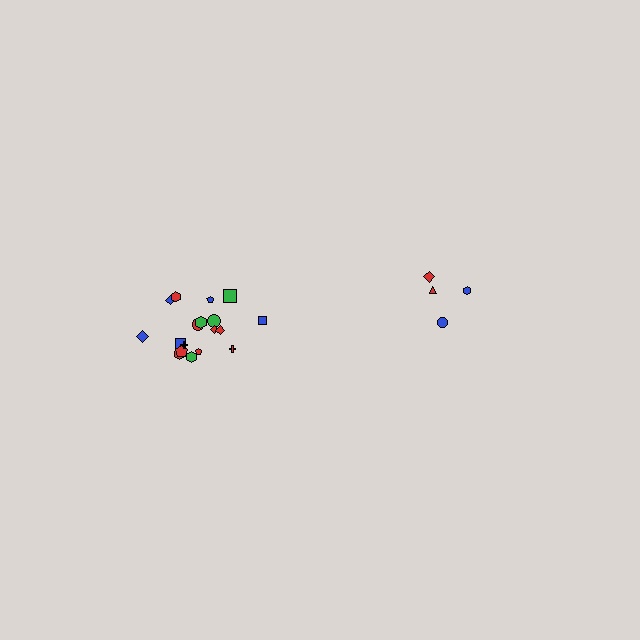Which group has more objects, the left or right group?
The left group.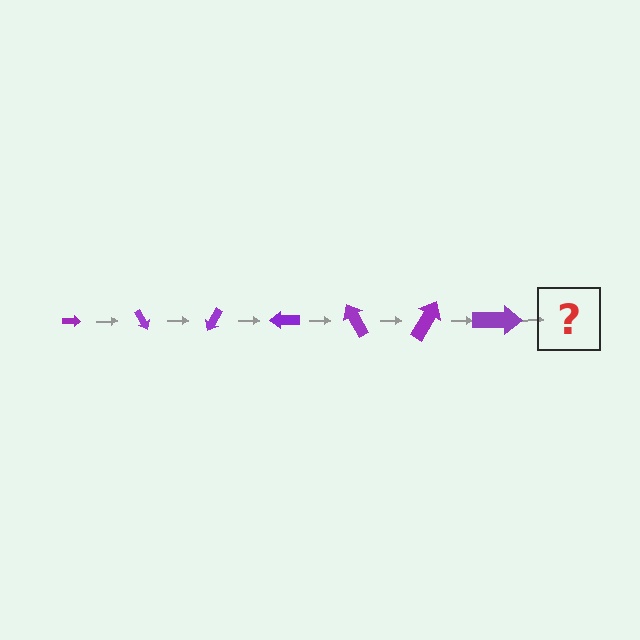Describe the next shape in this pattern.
It should be an arrow, larger than the previous one and rotated 420 degrees from the start.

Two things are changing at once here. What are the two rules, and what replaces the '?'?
The two rules are that the arrow grows larger each step and it rotates 60 degrees each step. The '?' should be an arrow, larger than the previous one and rotated 420 degrees from the start.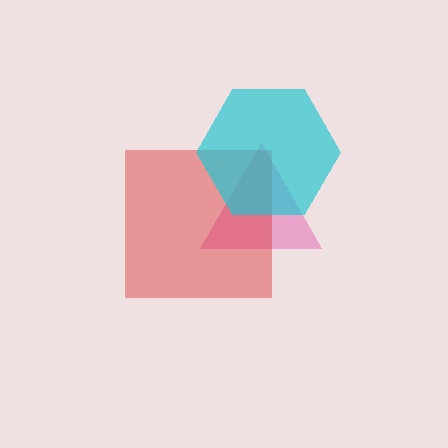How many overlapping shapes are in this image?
There are 3 overlapping shapes in the image.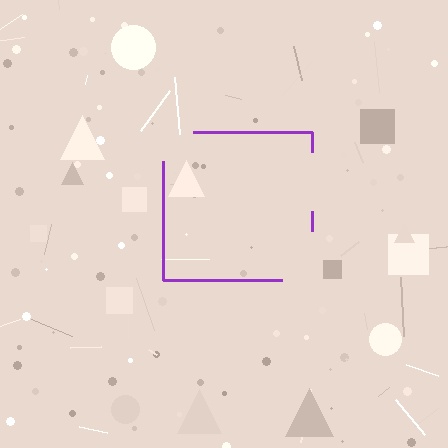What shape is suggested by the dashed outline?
The dashed outline suggests a square.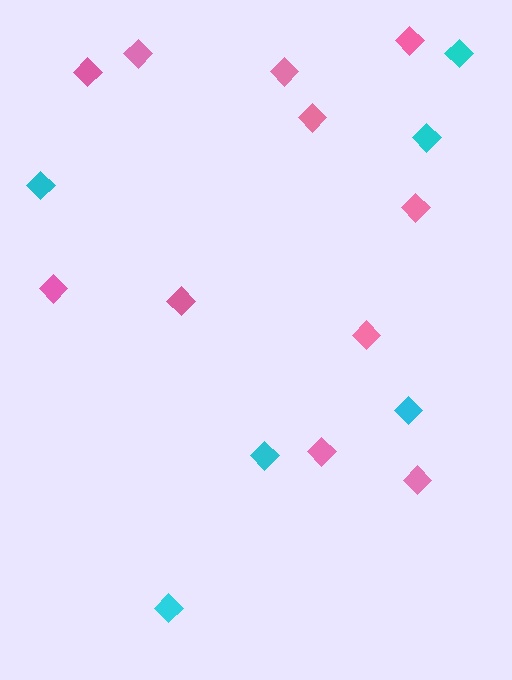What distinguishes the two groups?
There are 2 groups: one group of cyan diamonds (6) and one group of pink diamonds (11).